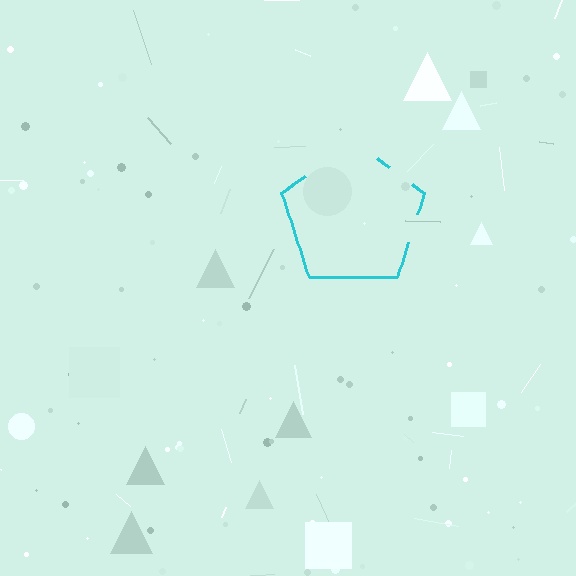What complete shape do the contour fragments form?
The contour fragments form a pentagon.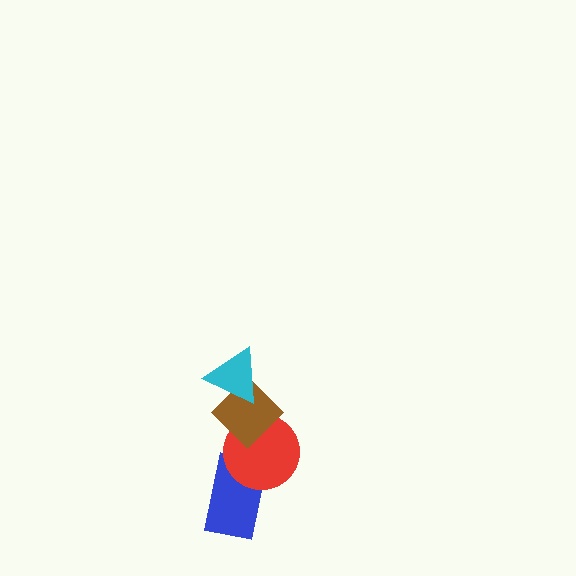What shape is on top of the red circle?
The brown diamond is on top of the red circle.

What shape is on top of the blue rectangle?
The red circle is on top of the blue rectangle.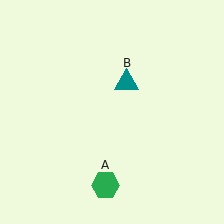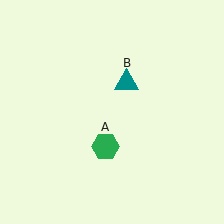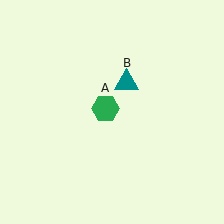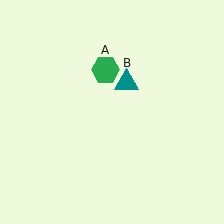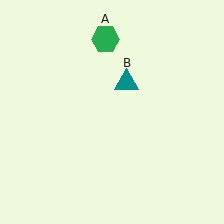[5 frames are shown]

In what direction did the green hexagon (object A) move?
The green hexagon (object A) moved up.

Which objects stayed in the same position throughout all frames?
Teal triangle (object B) remained stationary.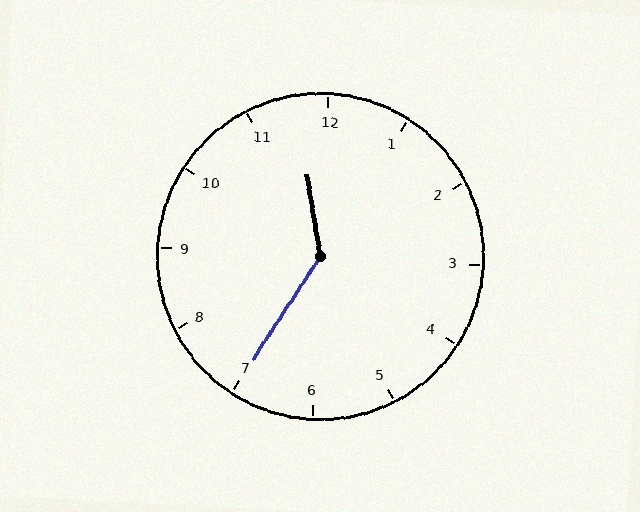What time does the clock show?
11:35.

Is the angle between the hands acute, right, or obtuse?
It is obtuse.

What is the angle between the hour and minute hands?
Approximately 138 degrees.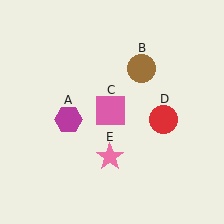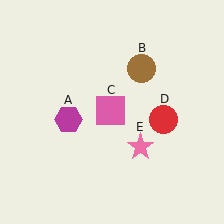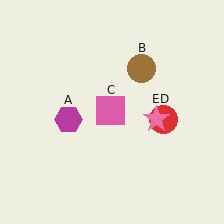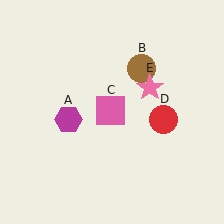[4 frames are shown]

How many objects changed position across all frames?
1 object changed position: pink star (object E).